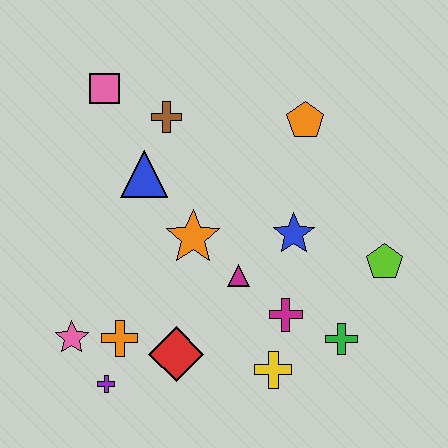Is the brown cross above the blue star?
Yes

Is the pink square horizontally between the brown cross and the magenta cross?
No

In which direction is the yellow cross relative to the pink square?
The yellow cross is below the pink square.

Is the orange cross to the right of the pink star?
Yes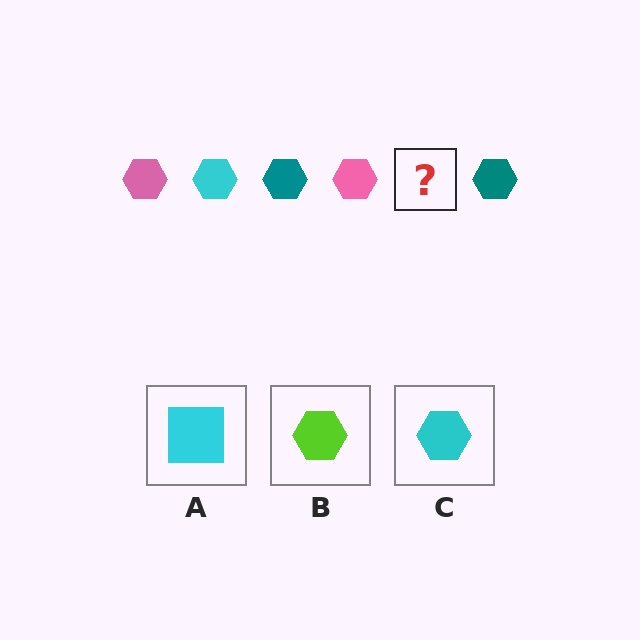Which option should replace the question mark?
Option C.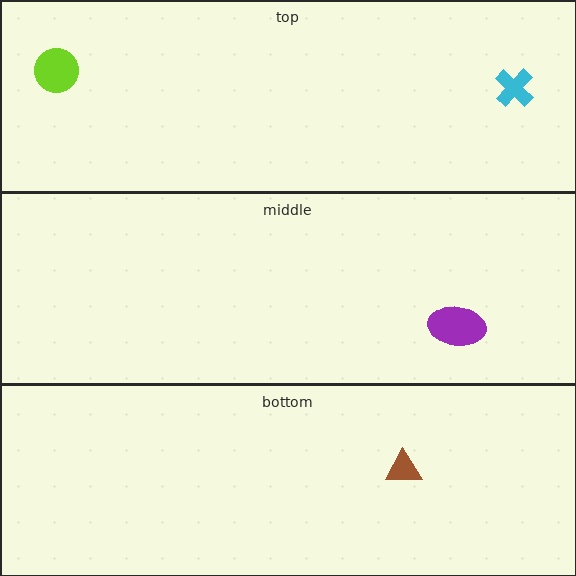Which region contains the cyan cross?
The top region.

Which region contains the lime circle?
The top region.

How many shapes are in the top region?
2.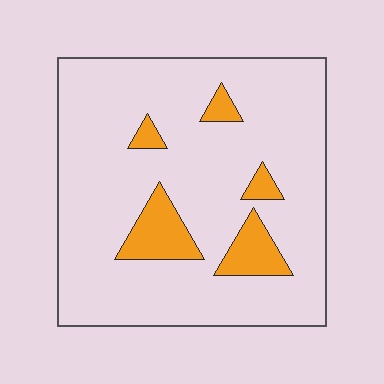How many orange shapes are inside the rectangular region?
5.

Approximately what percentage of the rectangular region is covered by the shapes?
Approximately 10%.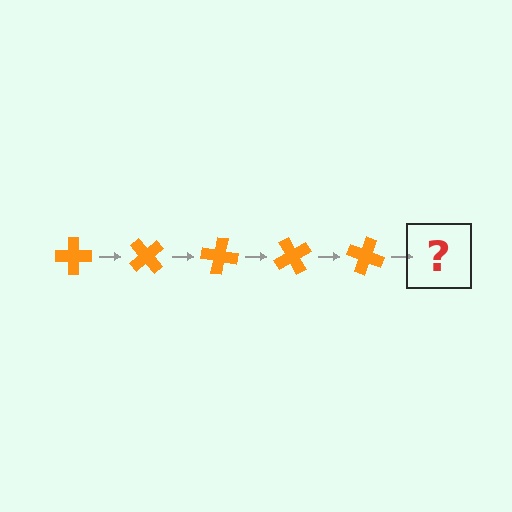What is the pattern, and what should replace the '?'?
The pattern is that the cross rotates 50 degrees each step. The '?' should be an orange cross rotated 250 degrees.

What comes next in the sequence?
The next element should be an orange cross rotated 250 degrees.